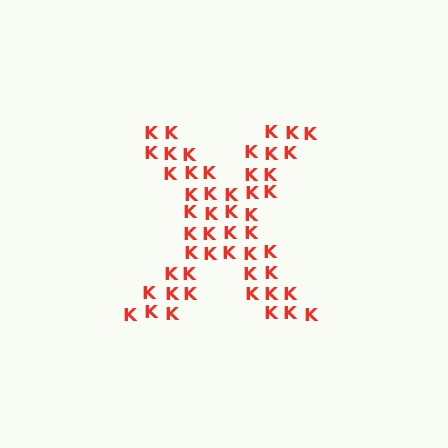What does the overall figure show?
The overall figure shows the letter X.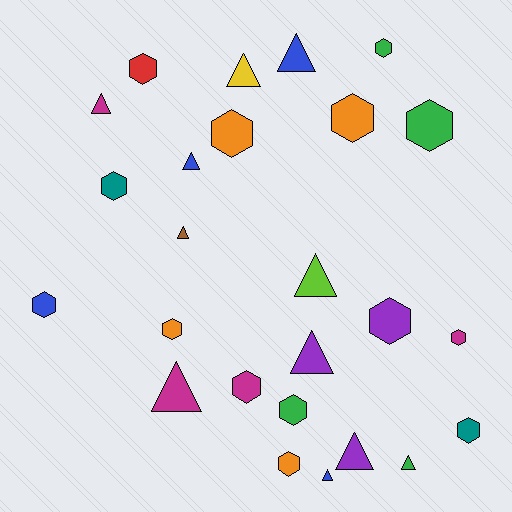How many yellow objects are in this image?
There is 1 yellow object.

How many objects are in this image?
There are 25 objects.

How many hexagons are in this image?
There are 14 hexagons.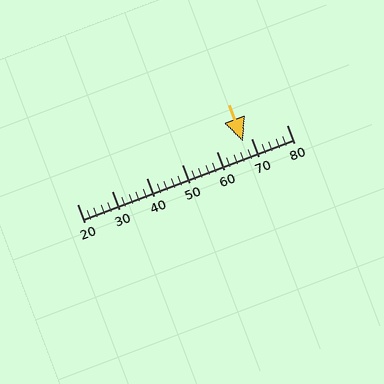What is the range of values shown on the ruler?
The ruler shows values from 20 to 80.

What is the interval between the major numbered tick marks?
The major tick marks are spaced 10 units apart.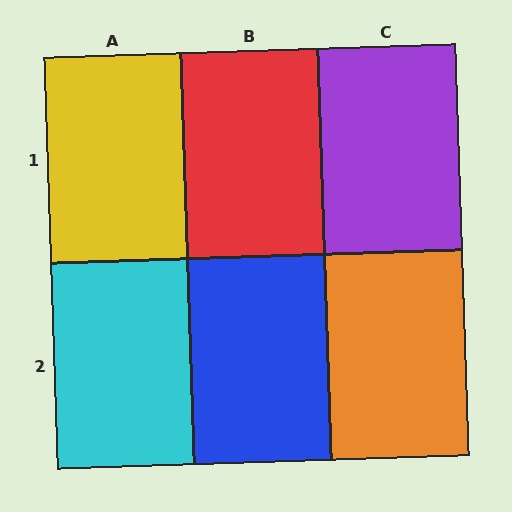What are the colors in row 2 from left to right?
Cyan, blue, orange.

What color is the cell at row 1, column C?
Purple.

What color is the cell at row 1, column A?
Yellow.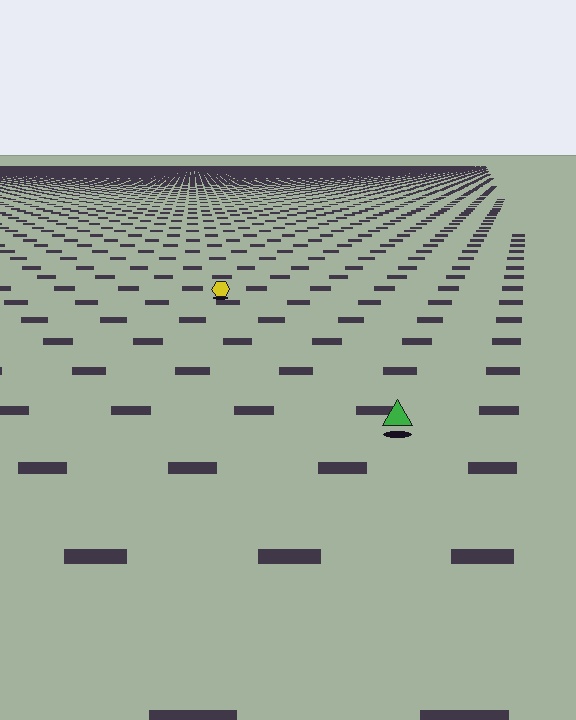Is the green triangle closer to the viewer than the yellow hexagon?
Yes. The green triangle is closer — you can tell from the texture gradient: the ground texture is coarser near it.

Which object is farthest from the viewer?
The yellow hexagon is farthest from the viewer. It appears smaller and the ground texture around it is denser.